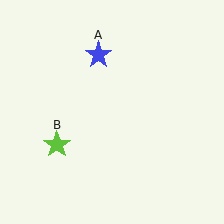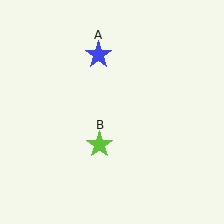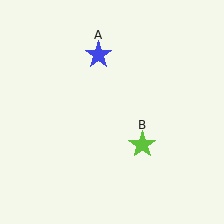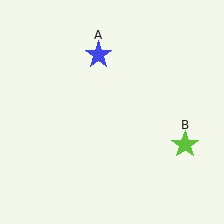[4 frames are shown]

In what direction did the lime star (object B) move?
The lime star (object B) moved right.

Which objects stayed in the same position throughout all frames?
Blue star (object A) remained stationary.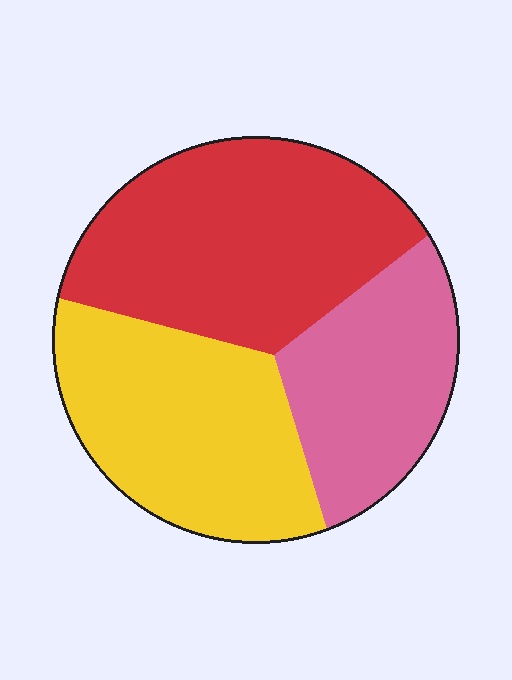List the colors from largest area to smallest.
From largest to smallest: red, yellow, pink.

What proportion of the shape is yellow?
Yellow takes up about one third (1/3) of the shape.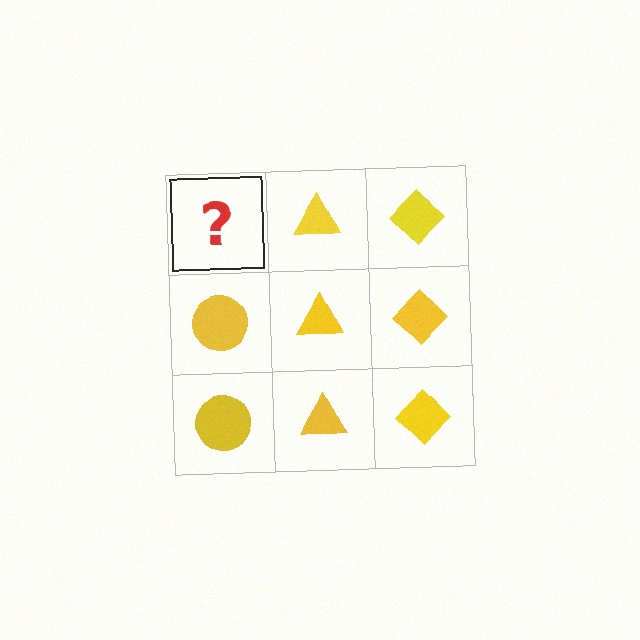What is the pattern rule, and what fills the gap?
The rule is that each column has a consistent shape. The gap should be filled with a yellow circle.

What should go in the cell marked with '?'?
The missing cell should contain a yellow circle.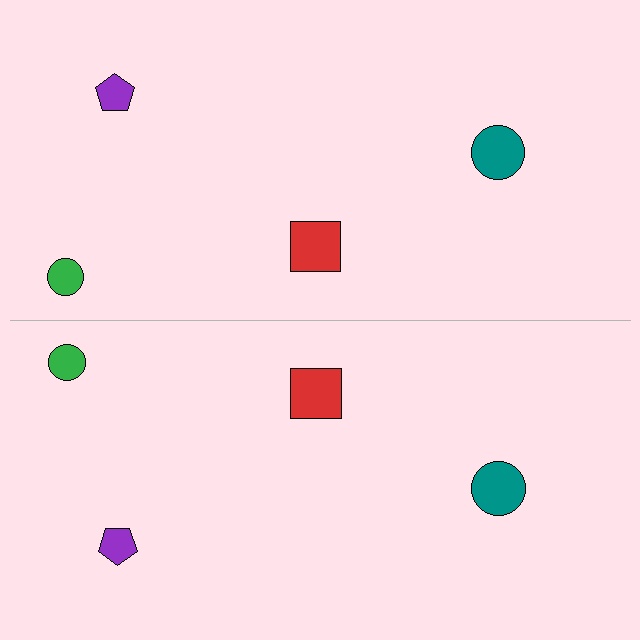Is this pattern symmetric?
Yes, this pattern has bilateral (reflection) symmetry.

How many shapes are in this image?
There are 8 shapes in this image.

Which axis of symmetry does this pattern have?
The pattern has a horizontal axis of symmetry running through the center of the image.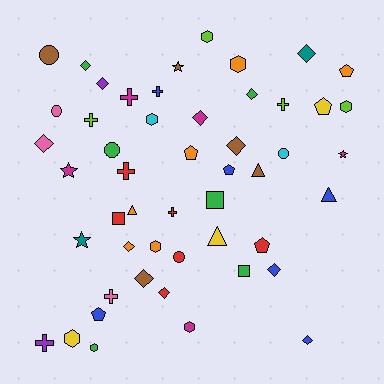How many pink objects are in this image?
There are 3 pink objects.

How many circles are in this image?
There are 5 circles.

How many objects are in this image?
There are 50 objects.